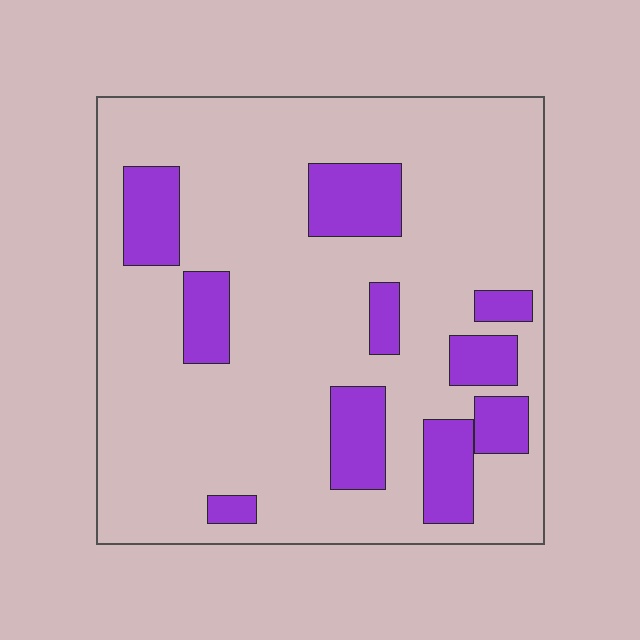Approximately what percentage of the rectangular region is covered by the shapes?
Approximately 20%.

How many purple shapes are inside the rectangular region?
10.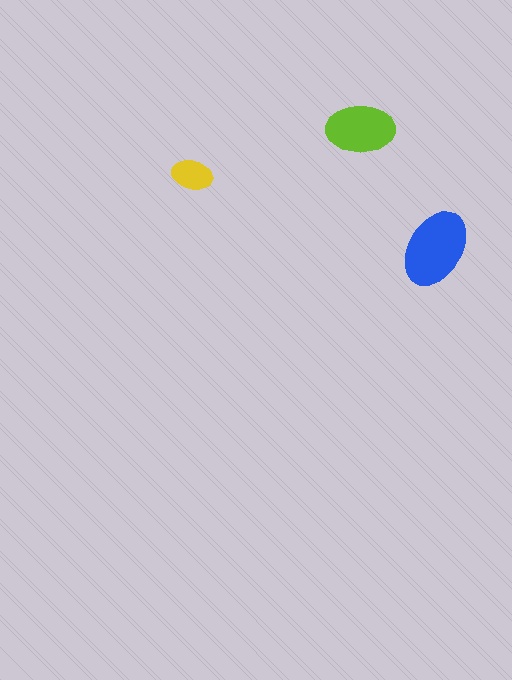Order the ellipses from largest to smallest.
the blue one, the lime one, the yellow one.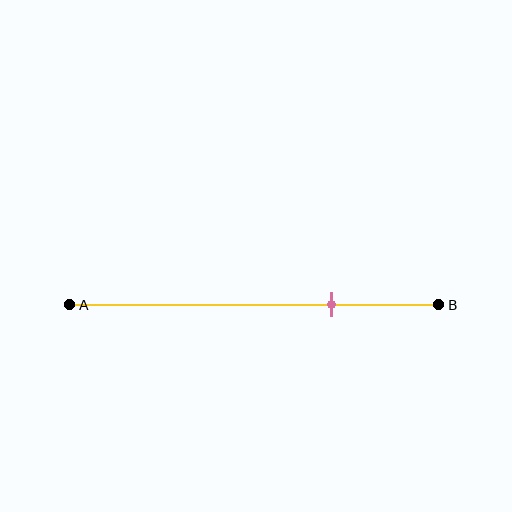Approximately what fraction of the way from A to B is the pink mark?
The pink mark is approximately 70% of the way from A to B.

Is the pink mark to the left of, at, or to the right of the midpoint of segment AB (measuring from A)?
The pink mark is to the right of the midpoint of segment AB.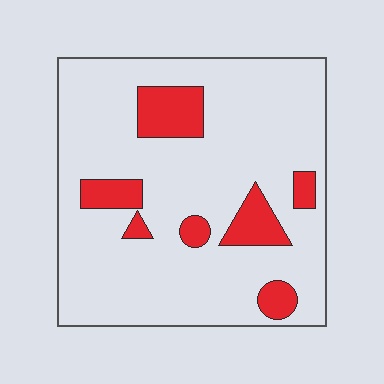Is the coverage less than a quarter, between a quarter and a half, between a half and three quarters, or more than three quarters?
Less than a quarter.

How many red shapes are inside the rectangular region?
7.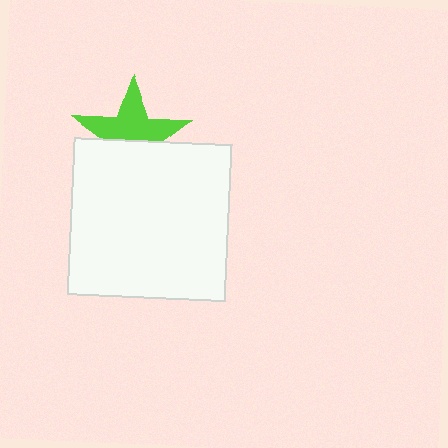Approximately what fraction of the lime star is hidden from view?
Roughly 43% of the lime star is hidden behind the white square.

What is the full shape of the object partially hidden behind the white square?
The partially hidden object is a lime star.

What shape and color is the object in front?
The object in front is a white square.